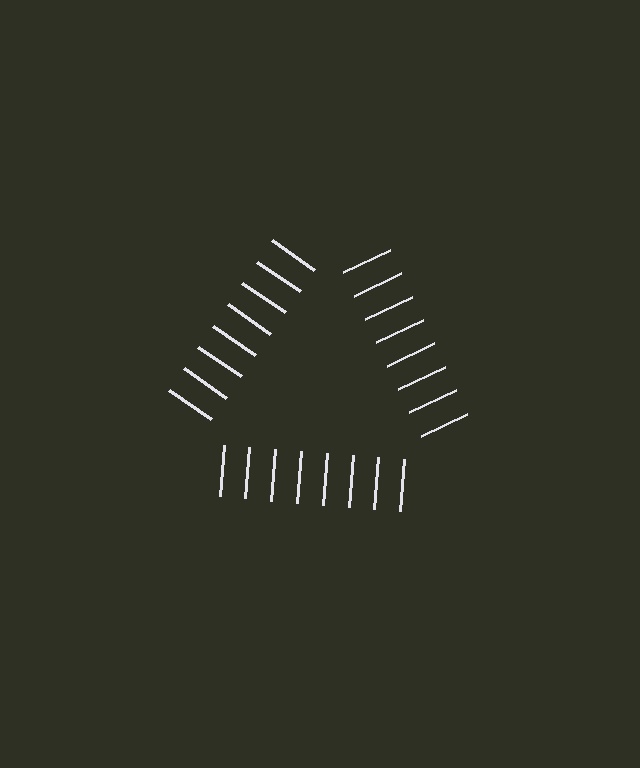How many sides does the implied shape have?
3 sides — the line-ends trace a triangle.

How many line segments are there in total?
24 — 8 along each of the 3 edges.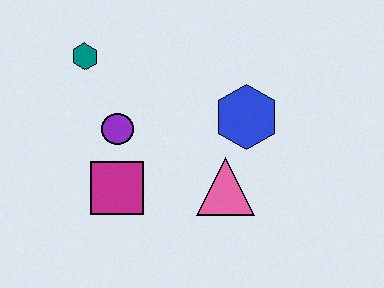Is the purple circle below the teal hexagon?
Yes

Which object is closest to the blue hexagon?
The pink triangle is closest to the blue hexagon.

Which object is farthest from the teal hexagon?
The pink triangle is farthest from the teal hexagon.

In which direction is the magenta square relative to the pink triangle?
The magenta square is to the left of the pink triangle.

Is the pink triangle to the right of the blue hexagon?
No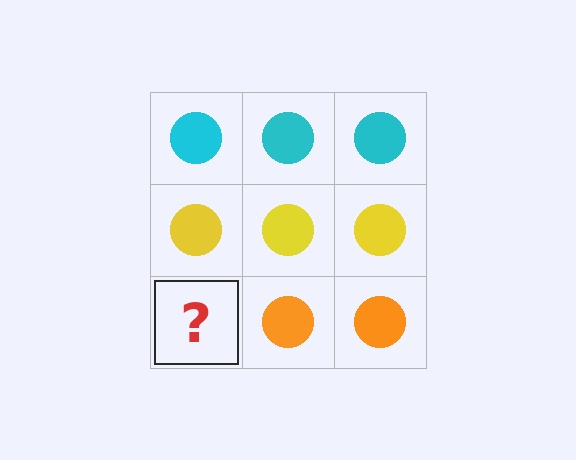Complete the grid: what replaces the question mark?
The question mark should be replaced with an orange circle.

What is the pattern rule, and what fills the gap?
The rule is that each row has a consistent color. The gap should be filled with an orange circle.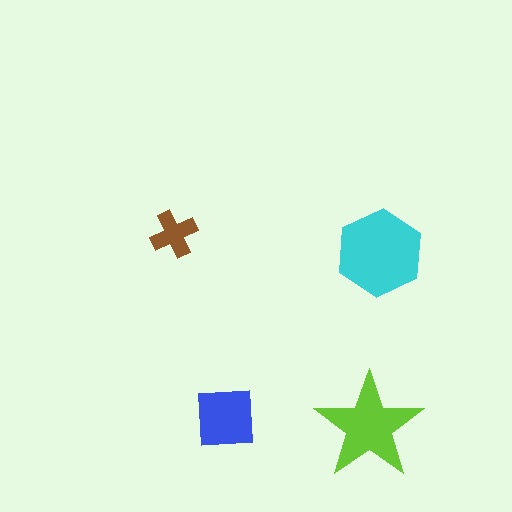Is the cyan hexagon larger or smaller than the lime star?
Larger.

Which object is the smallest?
The brown cross.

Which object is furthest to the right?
The cyan hexagon is rightmost.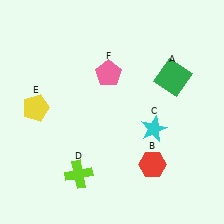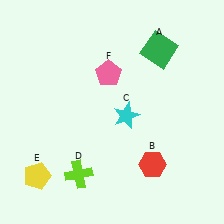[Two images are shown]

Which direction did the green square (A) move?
The green square (A) moved up.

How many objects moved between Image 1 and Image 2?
3 objects moved between the two images.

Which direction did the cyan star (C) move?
The cyan star (C) moved left.